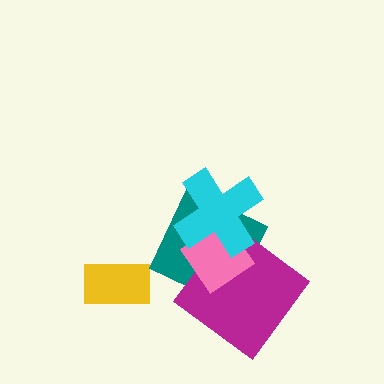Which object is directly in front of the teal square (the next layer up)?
The magenta diamond is directly in front of the teal square.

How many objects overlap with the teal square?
3 objects overlap with the teal square.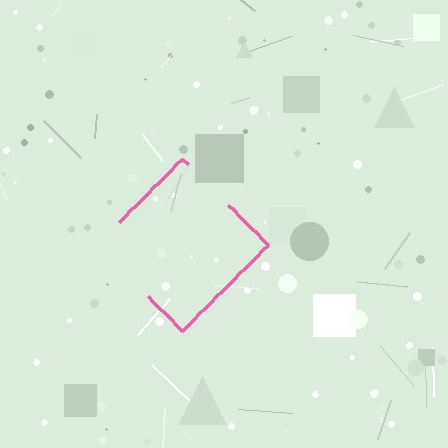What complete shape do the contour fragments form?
The contour fragments form a diamond.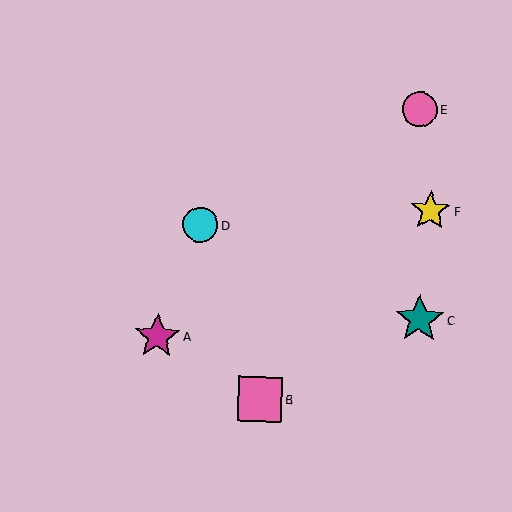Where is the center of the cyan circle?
The center of the cyan circle is at (200, 225).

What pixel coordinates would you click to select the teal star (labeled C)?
Click at (419, 319) to select the teal star C.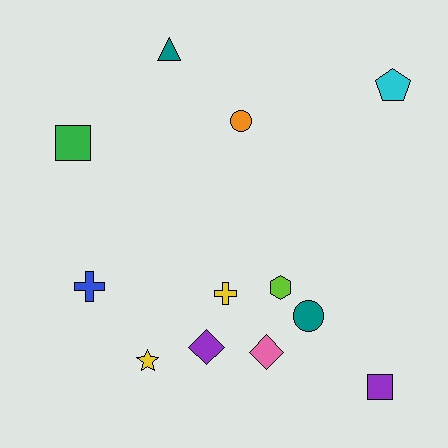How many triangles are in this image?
There is 1 triangle.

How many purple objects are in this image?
There are 2 purple objects.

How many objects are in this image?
There are 12 objects.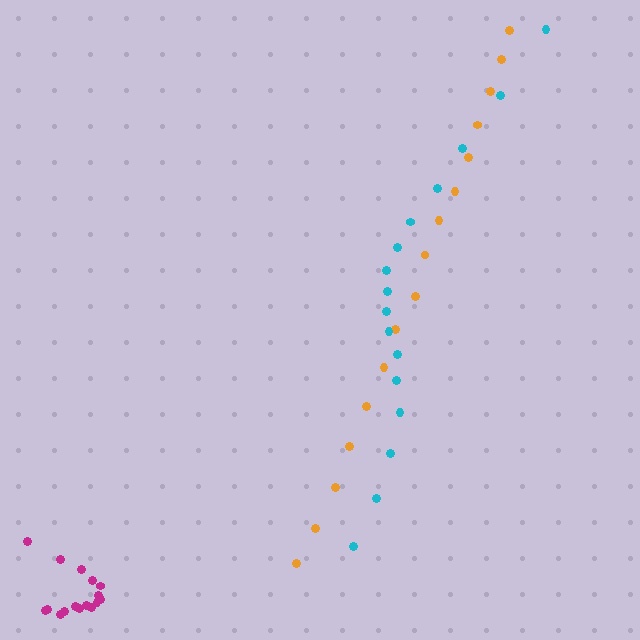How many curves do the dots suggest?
There are 3 distinct paths.